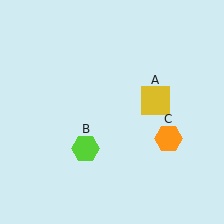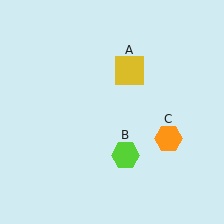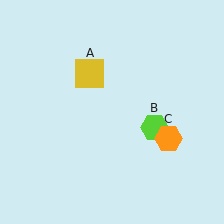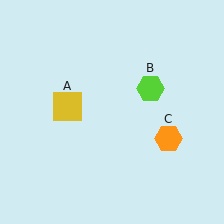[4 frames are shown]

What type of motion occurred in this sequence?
The yellow square (object A), lime hexagon (object B) rotated counterclockwise around the center of the scene.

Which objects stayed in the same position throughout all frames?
Orange hexagon (object C) remained stationary.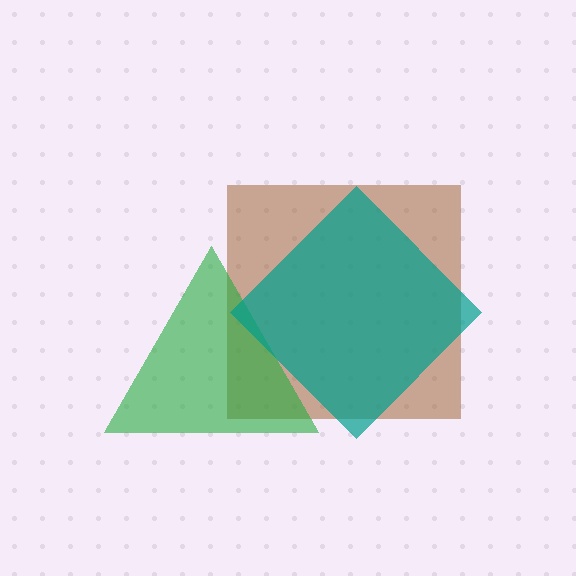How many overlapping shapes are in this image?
There are 3 overlapping shapes in the image.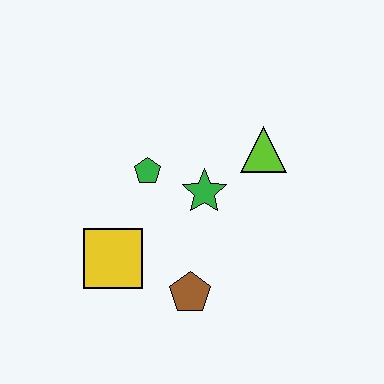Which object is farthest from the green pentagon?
The brown pentagon is farthest from the green pentagon.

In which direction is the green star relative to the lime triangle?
The green star is to the left of the lime triangle.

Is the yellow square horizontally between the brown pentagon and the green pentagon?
No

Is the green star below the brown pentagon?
No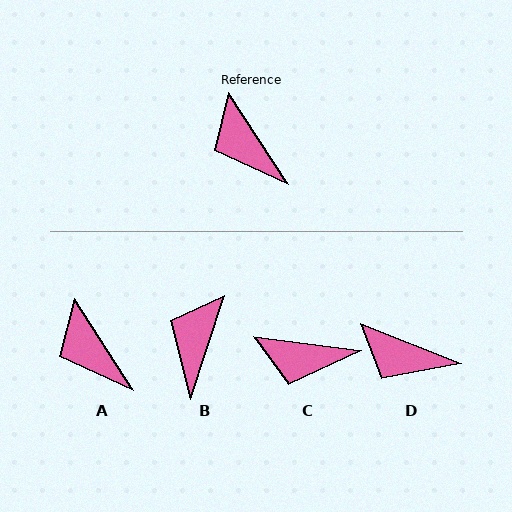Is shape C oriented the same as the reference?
No, it is off by about 50 degrees.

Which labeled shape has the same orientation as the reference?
A.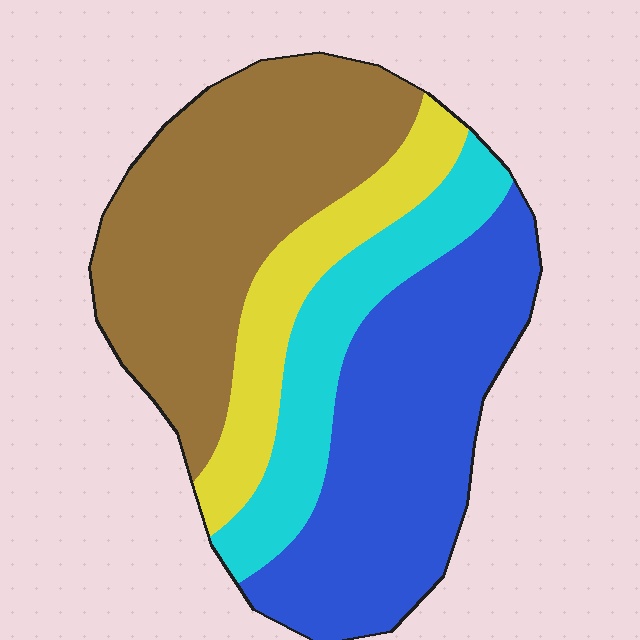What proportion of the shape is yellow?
Yellow covers about 15% of the shape.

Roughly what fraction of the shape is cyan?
Cyan takes up less than a sixth of the shape.